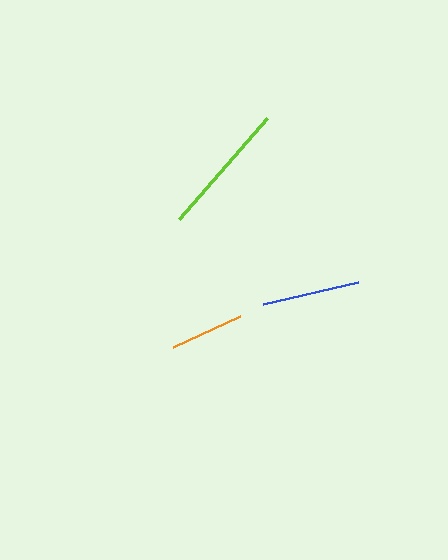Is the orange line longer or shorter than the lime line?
The lime line is longer than the orange line.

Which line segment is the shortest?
The orange line is the shortest at approximately 75 pixels.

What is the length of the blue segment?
The blue segment is approximately 97 pixels long.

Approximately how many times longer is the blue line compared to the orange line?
The blue line is approximately 1.3 times the length of the orange line.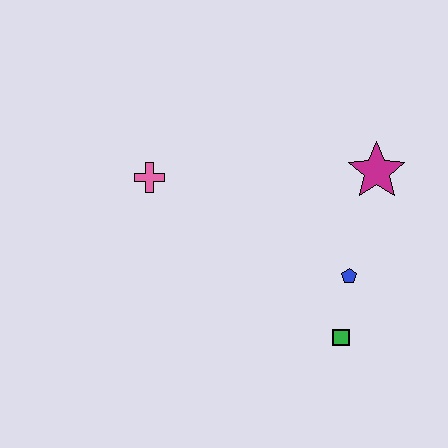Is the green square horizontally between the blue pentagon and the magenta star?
No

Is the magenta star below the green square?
No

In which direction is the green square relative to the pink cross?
The green square is to the right of the pink cross.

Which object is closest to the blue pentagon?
The green square is closest to the blue pentagon.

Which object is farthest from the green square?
The pink cross is farthest from the green square.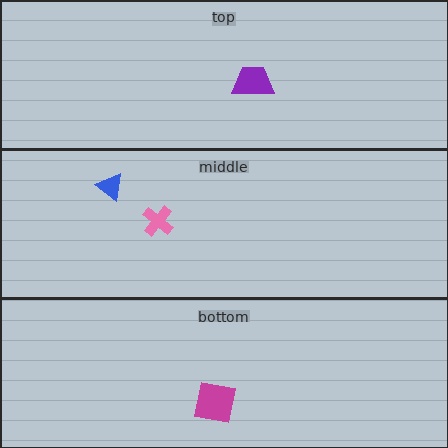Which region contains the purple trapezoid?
The top region.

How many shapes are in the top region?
1.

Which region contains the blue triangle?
The middle region.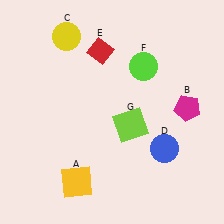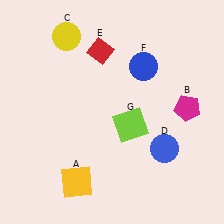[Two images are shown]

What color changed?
The circle (F) changed from lime in Image 1 to blue in Image 2.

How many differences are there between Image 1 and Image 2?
There is 1 difference between the two images.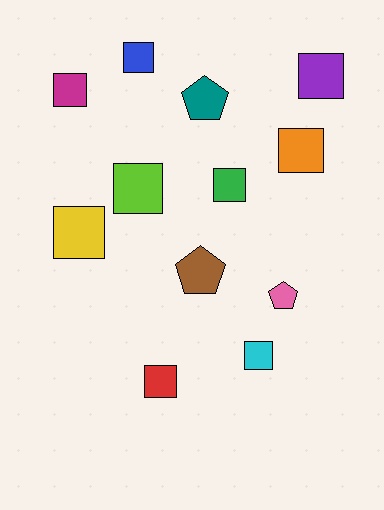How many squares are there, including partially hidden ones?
There are 9 squares.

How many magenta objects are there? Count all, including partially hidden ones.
There is 1 magenta object.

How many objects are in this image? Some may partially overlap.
There are 12 objects.